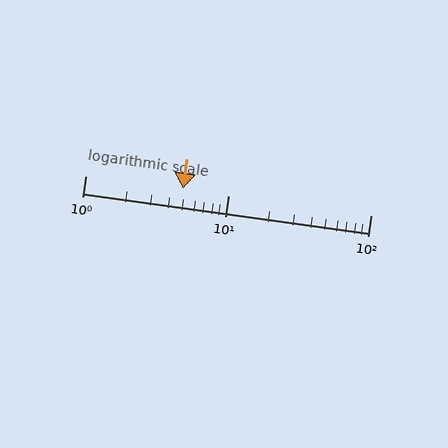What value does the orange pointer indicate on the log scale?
The pointer indicates approximately 4.8.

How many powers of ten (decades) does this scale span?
The scale spans 2 decades, from 1 to 100.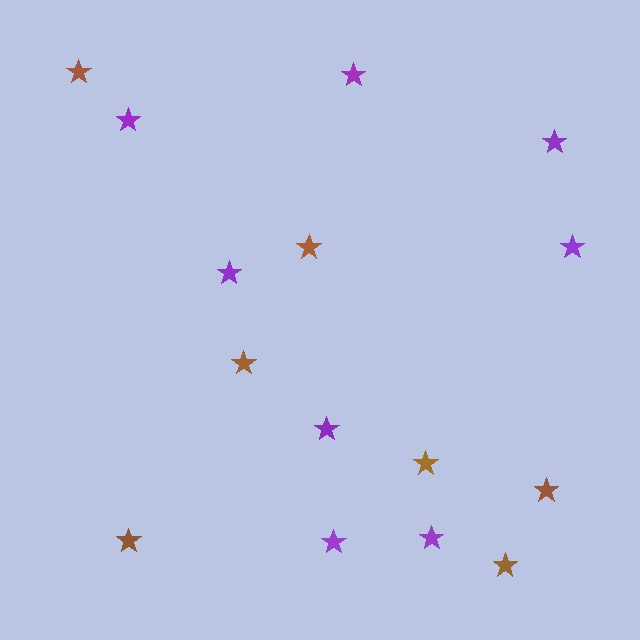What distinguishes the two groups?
There are 2 groups: one group of purple stars (8) and one group of brown stars (7).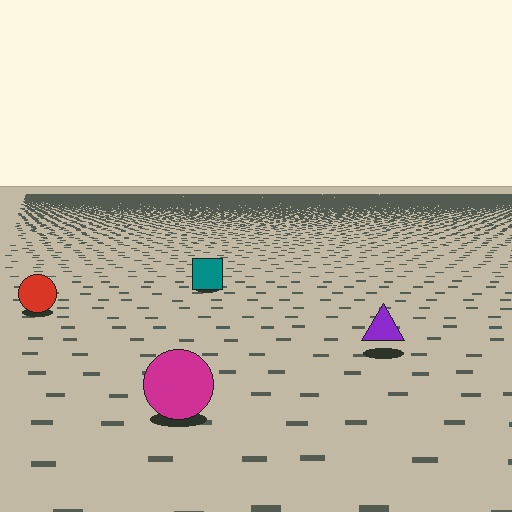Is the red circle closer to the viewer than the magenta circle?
No. The magenta circle is closer — you can tell from the texture gradient: the ground texture is coarser near it.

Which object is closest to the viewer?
The magenta circle is closest. The texture marks near it are larger and more spread out.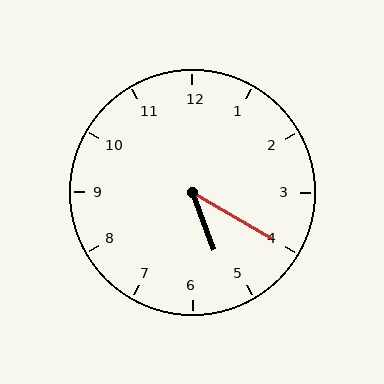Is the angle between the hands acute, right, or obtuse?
It is acute.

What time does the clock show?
5:20.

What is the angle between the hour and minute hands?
Approximately 40 degrees.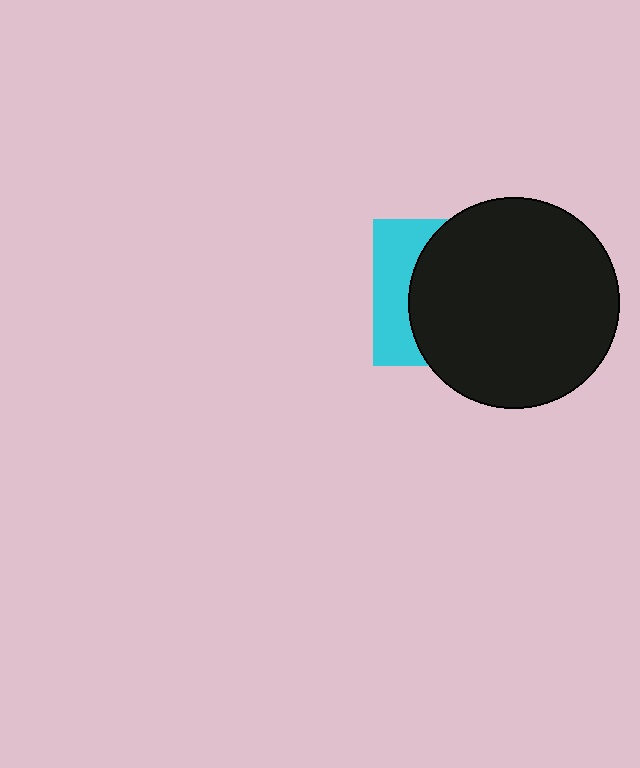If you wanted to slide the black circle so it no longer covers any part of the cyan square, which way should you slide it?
Slide it right — that is the most direct way to separate the two shapes.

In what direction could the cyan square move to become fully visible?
The cyan square could move left. That would shift it out from behind the black circle entirely.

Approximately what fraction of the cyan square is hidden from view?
Roughly 70% of the cyan square is hidden behind the black circle.